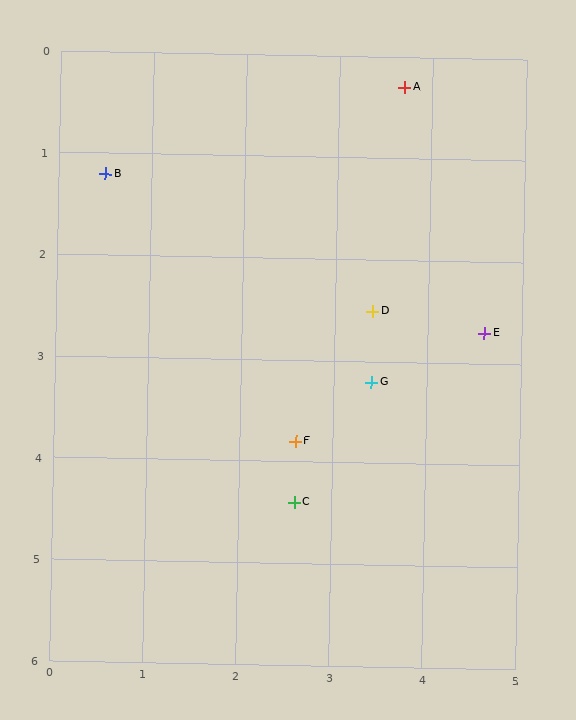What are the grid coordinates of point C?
Point C is at approximately (2.6, 4.4).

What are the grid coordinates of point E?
Point E is at approximately (4.6, 2.7).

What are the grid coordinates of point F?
Point F is at approximately (2.6, 3.8).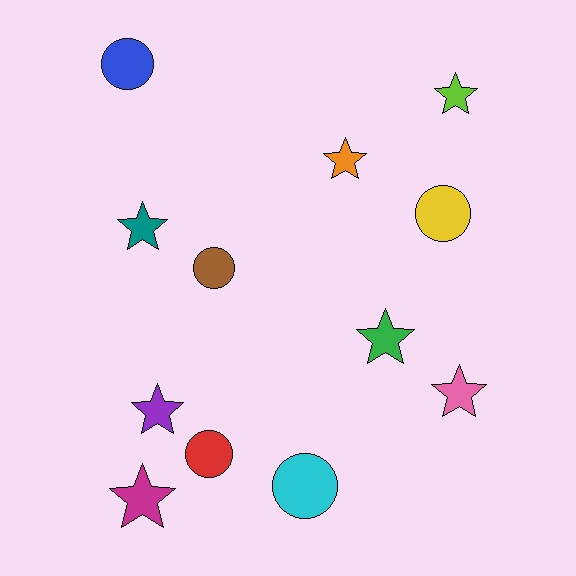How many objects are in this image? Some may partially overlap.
There are 12 objects.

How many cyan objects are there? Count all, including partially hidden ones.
There is 1 cyan object.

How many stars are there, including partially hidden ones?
There are 7 stars.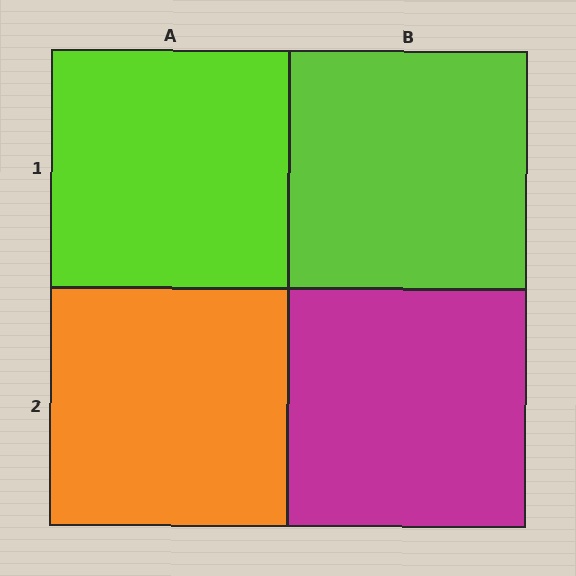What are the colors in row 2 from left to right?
Orange, magenta.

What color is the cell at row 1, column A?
Lime.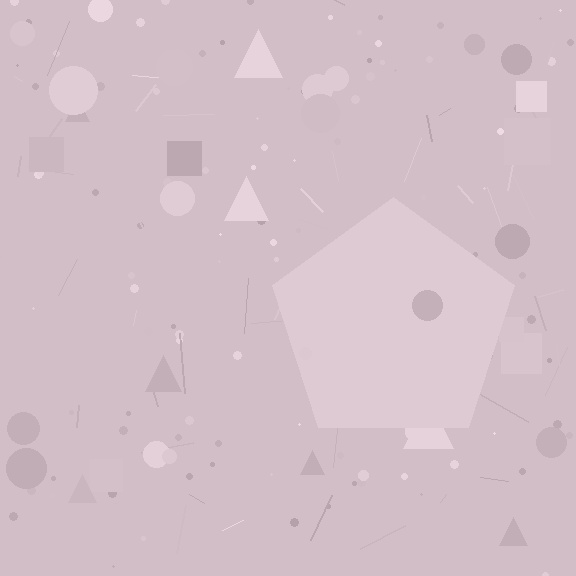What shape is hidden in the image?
A pentagon is hidden in the image.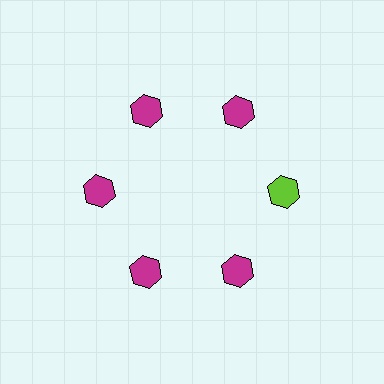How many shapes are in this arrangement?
There are 6 shapes arranged in a ring pattern.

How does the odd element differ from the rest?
It has a different color: lime instead of magenta.